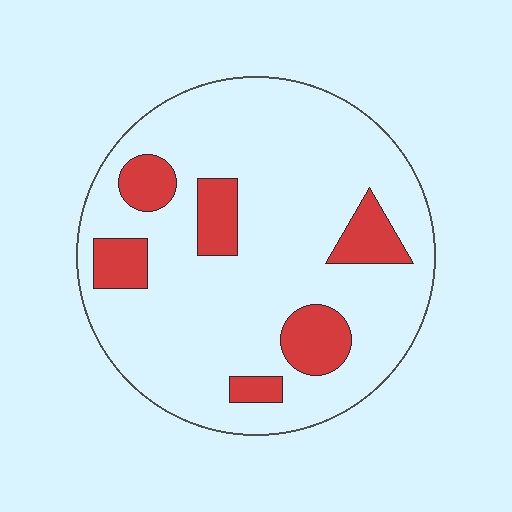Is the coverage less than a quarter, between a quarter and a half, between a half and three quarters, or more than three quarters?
Less than a quarter.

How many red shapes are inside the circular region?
6.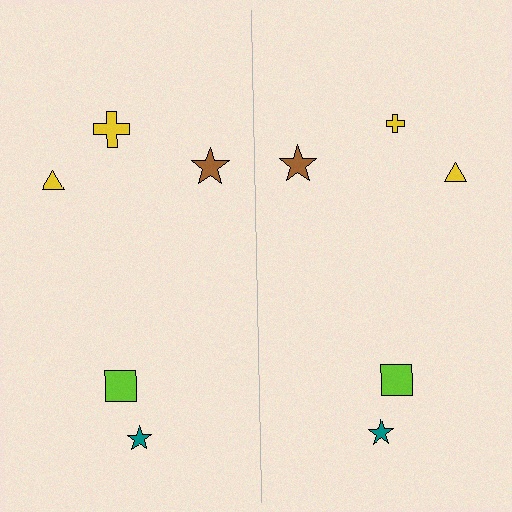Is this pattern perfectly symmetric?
No, the pattern is not perfectly symmetric. The yellow cross on the right side has a different size than its mirror counterpart.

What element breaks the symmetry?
The yellow cross on the right side has a different size than its mirror counterpart.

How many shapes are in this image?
There are 10 shapes in this image.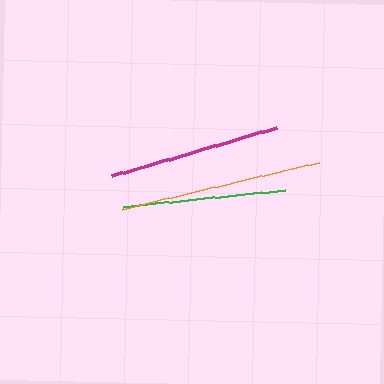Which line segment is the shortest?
The green line is the shortest at approximately 164 pixels.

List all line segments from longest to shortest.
From longest to shortest: orange, magenta, green.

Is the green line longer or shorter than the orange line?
The orange line is longer than the green line.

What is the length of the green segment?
The green segment is approximately 164 pixels long.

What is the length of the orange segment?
The orange segment is approximately 202 pixels long.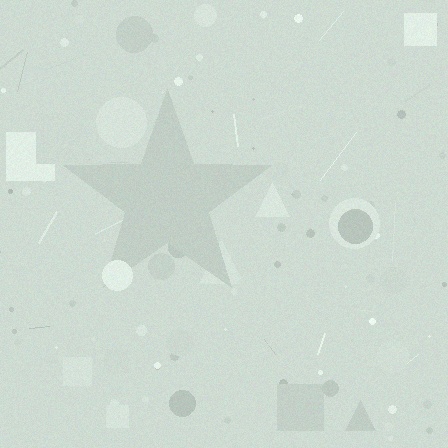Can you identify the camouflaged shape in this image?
The camouflaged shape is a star.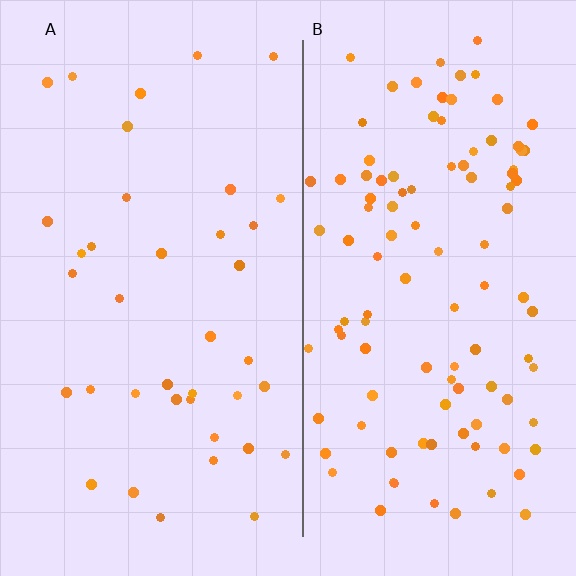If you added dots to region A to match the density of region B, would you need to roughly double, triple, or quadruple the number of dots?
Approximately triple.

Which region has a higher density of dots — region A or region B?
B (the right).